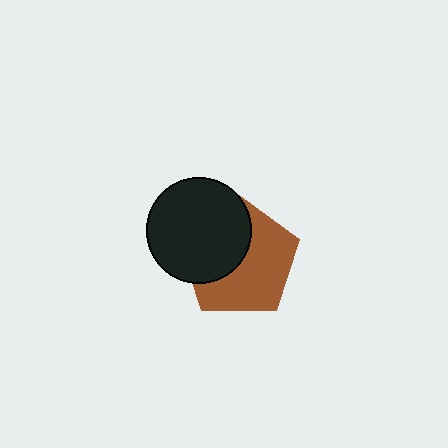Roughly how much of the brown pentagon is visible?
About half of it is visible (roughly 58%).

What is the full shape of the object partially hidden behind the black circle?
The partially hidden object is a brown pentagon.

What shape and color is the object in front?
The object in front is a black circle.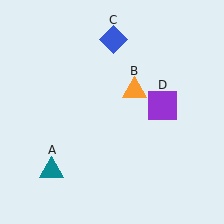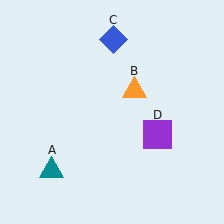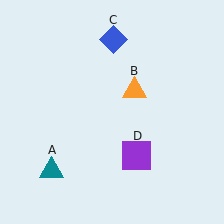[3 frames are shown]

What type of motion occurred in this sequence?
The purple square (object D) rotated clockwise around the center of the scene.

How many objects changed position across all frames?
1 object changed position: purple square (object D).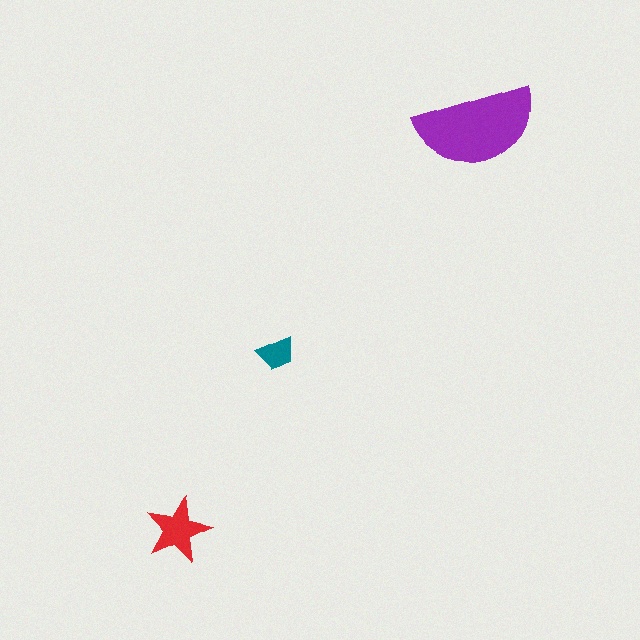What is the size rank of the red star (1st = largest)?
2nd.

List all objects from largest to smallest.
The purple semicircle, the red star, the teal trapezoid.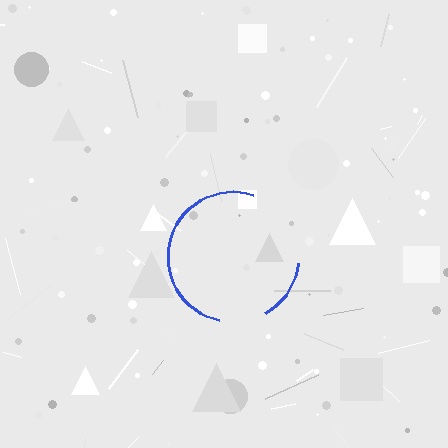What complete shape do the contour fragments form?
The contour fragments form a circle.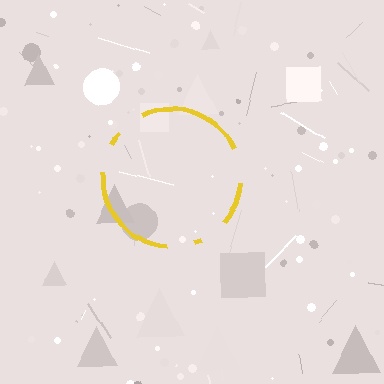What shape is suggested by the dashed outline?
The dashed outline suggests a circle.